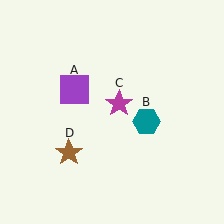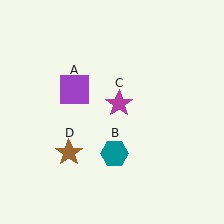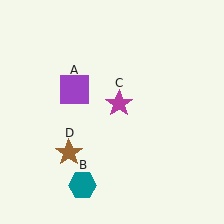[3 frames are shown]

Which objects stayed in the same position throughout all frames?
Purple square (object A) and magenta star (object C) and brown star (object D) remained stationary.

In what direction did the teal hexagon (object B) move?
The teal hexagon (object B) moved down and to the left.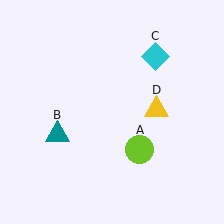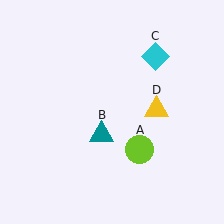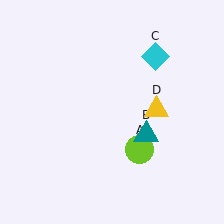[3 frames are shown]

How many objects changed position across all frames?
1 object changed position: teal triangle (object B).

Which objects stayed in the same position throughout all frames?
Lime circle (object A) and cyan diamond (object C) and yellow triangle (object D) remained stationary.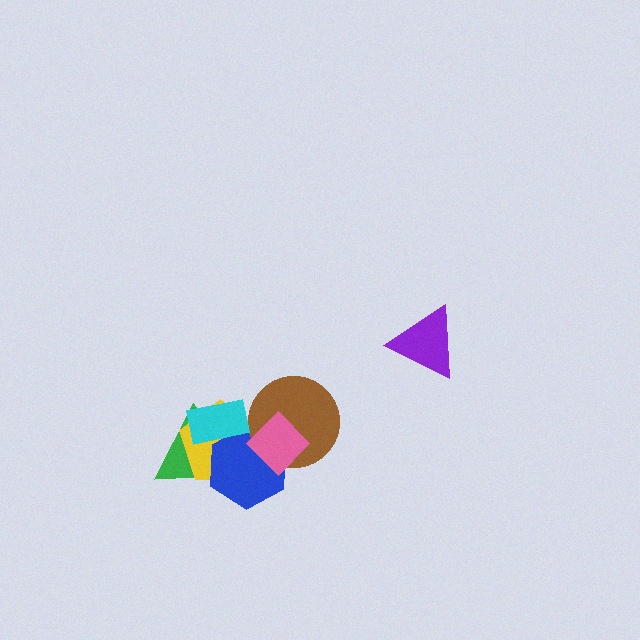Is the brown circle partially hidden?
Yes, it is partially covered by another shape.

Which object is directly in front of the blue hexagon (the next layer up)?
The brown circle is directly in front of the blue hexagon.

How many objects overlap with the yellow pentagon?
5 objects overlap with the yellow pentagon.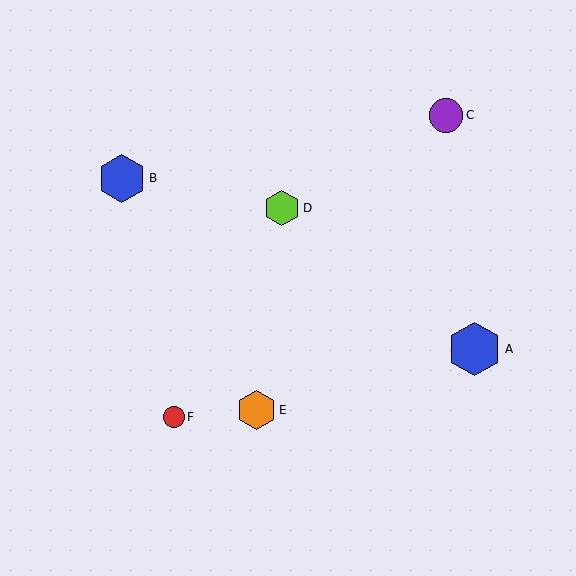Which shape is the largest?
The blue hexagon (labeled A) is the largest.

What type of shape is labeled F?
Shape F is a red circle.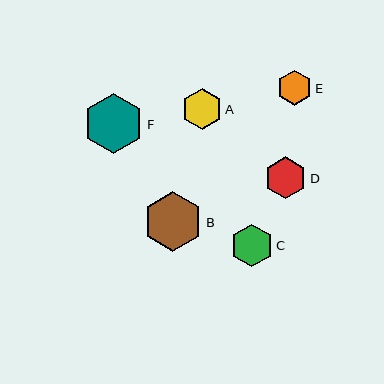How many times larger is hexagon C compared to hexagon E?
Hexagon C is approximately 1.2 times the size of hexagon E.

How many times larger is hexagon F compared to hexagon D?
Hexagon F is approximately 1.4 times the size of hexagon D.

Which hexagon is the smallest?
Hexagon E is the smallest with a size of approximately 35 pixels.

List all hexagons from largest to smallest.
From largest to smallest: F, B, C, D, A, E.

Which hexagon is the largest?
Hexagon F is the largest with a size of approximately 60 pixels.